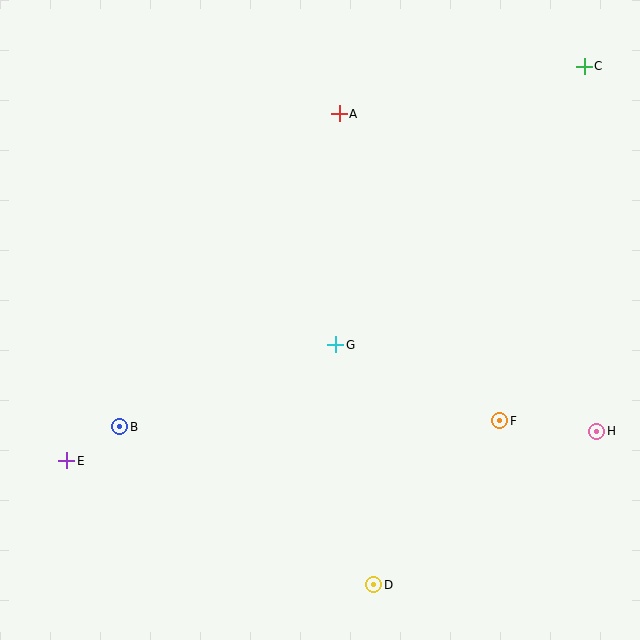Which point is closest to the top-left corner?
Point A is closest to the top-left corner.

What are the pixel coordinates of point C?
Point C is at (584, 66).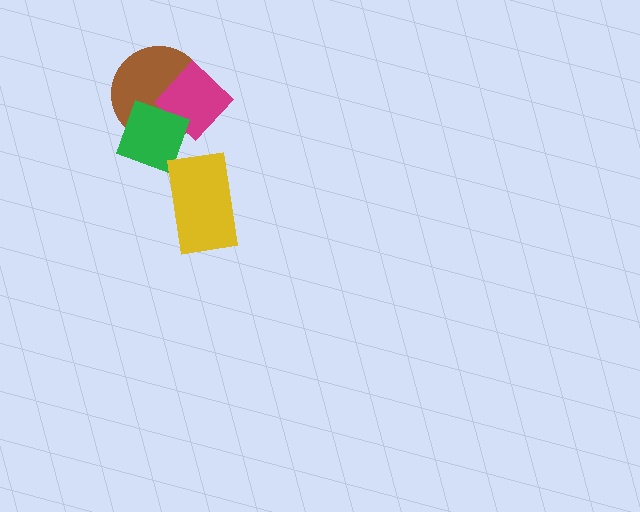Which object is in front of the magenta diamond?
The green diamond is in front of the magenta diamond.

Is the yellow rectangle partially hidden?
No, no other shape covers it.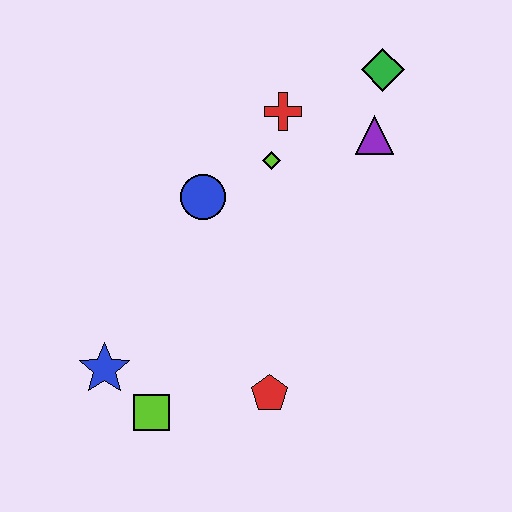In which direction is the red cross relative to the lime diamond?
The red cross is above the lime diamond.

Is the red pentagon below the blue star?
Yes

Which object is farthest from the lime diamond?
The lime square is farthest from the lime diamond.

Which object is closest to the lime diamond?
The red cross is closest to the lime diamond.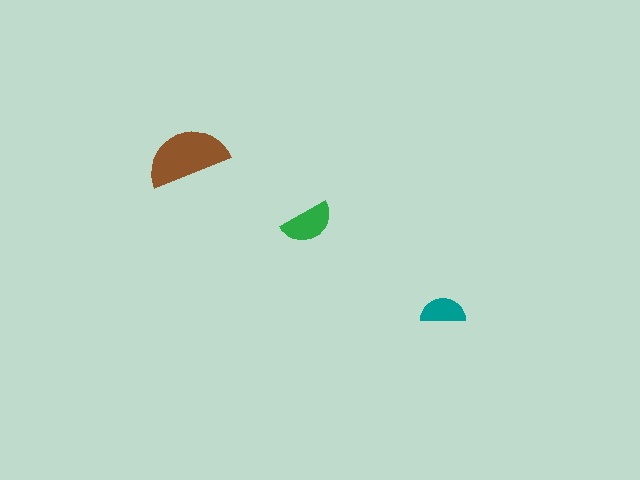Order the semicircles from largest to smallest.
the brown one, the green one, the teal one.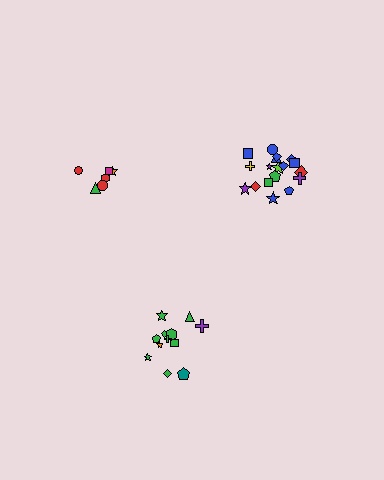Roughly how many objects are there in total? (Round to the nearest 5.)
Roughly 35 objects in total.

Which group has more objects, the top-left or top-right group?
The top-right group.